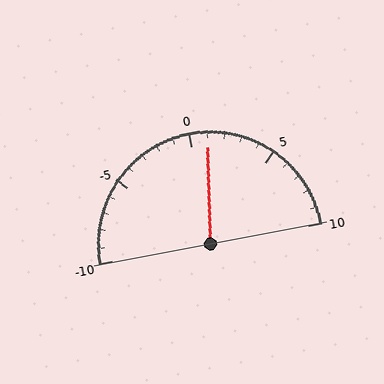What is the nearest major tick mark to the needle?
The nearest major tick mark is 0.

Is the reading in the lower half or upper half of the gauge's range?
The reading is in the upper half of the range (-10 to 10).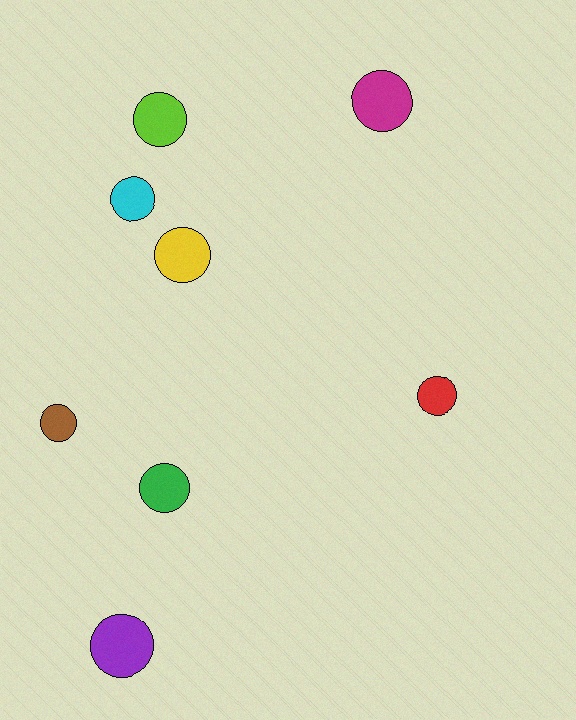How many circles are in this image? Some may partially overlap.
There are 8 circles.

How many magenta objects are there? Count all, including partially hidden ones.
There is 1 magenta object.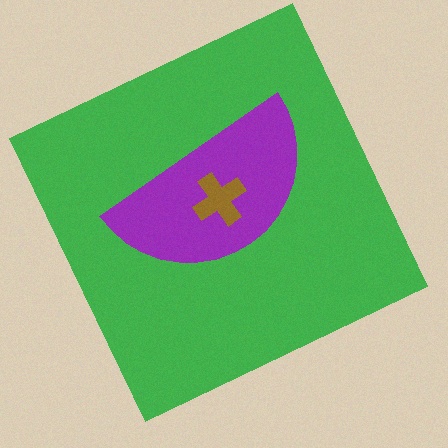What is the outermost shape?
The green square.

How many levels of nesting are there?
3.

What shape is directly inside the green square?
The purple semicircle.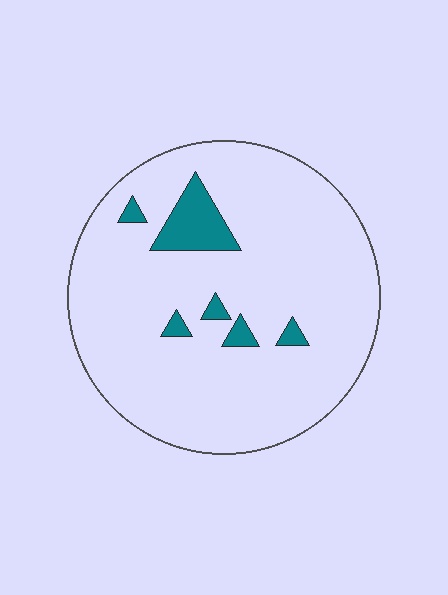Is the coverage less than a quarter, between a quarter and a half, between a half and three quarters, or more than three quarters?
Less than a quarter.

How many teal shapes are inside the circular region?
6.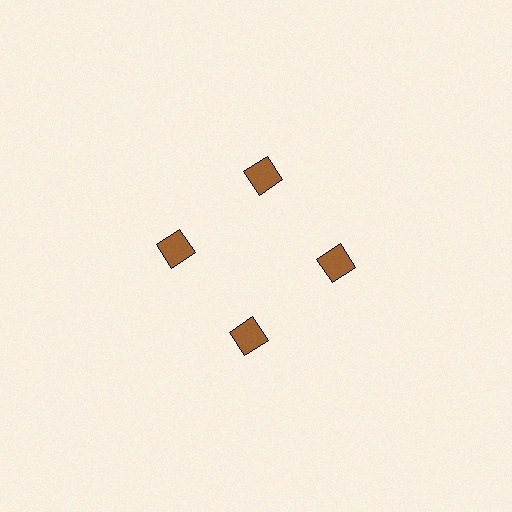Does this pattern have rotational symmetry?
Yes, this pattern has 4-fold rotational symmetry. It looks the same after rotating 90 degrees around the center.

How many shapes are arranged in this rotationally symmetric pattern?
There are 4 shapes, arranged in 4 groups of 1.